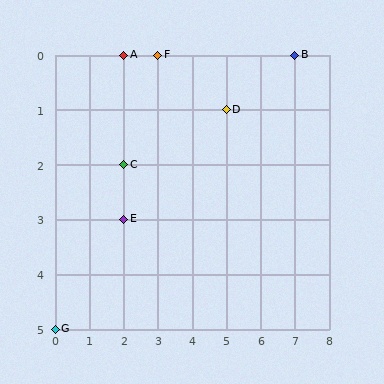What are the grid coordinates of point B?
Point B is at grid coordinates (7, 0).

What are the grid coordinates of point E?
Point E is at grid coordinates (2, 3).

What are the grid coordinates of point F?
Point F is at grid coordinates (3, 0).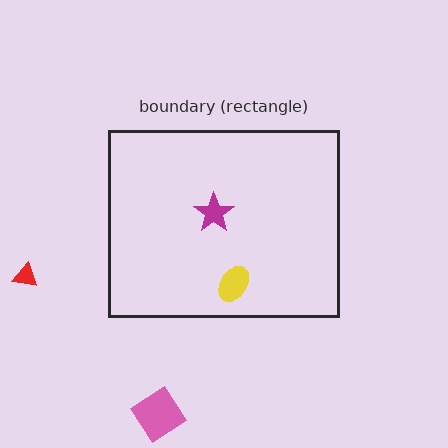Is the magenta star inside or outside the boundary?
Inside.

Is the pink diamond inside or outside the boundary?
Outside.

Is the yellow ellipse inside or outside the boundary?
Inside.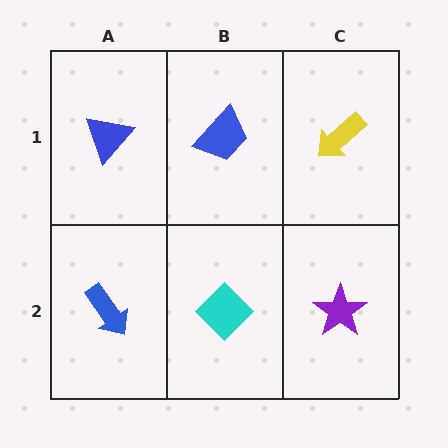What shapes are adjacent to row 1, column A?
A blue arrow (row 2, column A), a blue trapezoid (row 1, column B).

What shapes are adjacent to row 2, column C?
A yellow arrow (row 1, column C), a cyan diamond (row 2, column B).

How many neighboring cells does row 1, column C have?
2.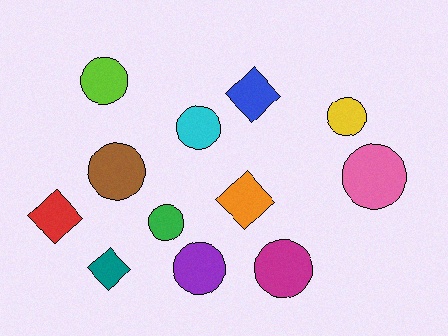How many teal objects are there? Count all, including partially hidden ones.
There is 1 teal object.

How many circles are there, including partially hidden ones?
There are 8 circles.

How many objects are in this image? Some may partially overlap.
There are 12 objects.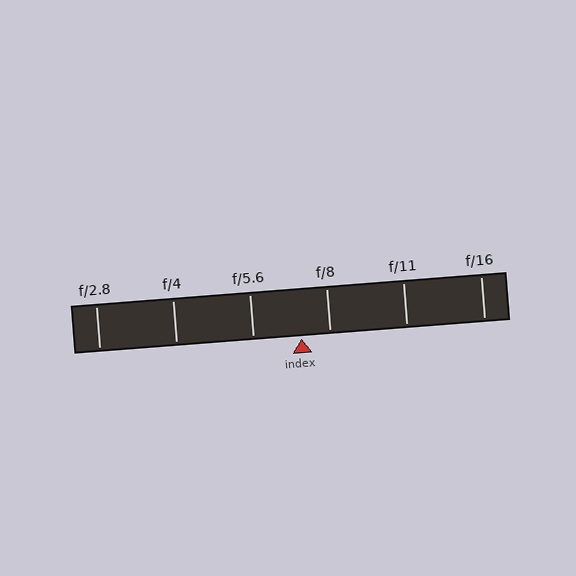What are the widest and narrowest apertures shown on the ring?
The widest aperture shown is f/2.8 and the narrowest is f/16.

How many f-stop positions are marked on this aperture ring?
There are 6 f-stop positions marked.